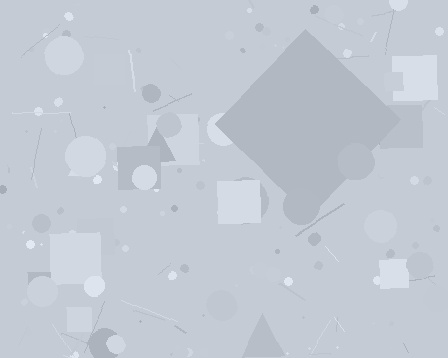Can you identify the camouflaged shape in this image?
The camouflaged shape is a diamond.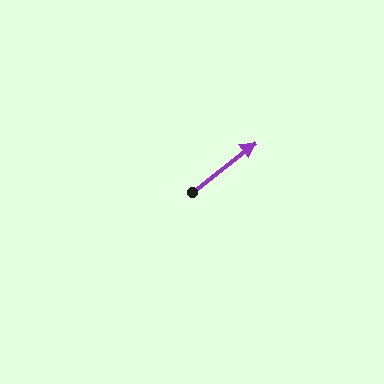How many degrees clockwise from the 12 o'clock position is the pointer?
Approximately 52 degrees.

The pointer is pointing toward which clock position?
Roughly 2 o'clock.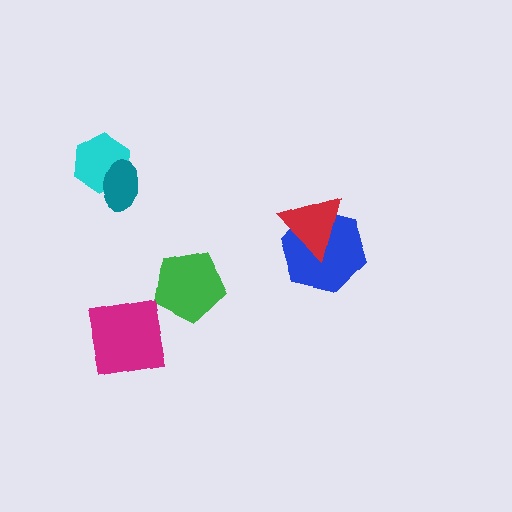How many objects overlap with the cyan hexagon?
1 object overlaps with the cyan hexagon.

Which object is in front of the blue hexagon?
The red triangle is in front of the blue hexagon.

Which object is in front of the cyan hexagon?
The teal ellipse is in front of the cyan hexagon.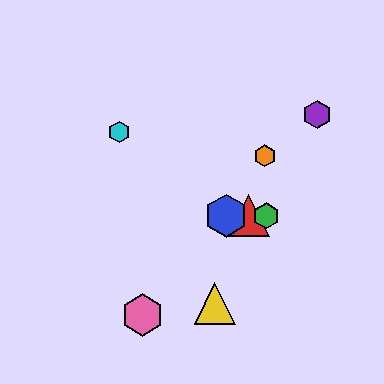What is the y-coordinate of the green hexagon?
The green hexagon is at y≈216.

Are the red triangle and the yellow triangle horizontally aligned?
No, the red triangle is at y≈216 and the yellow triangle is at y≈303.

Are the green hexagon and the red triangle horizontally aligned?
Yes, both are at y≈216.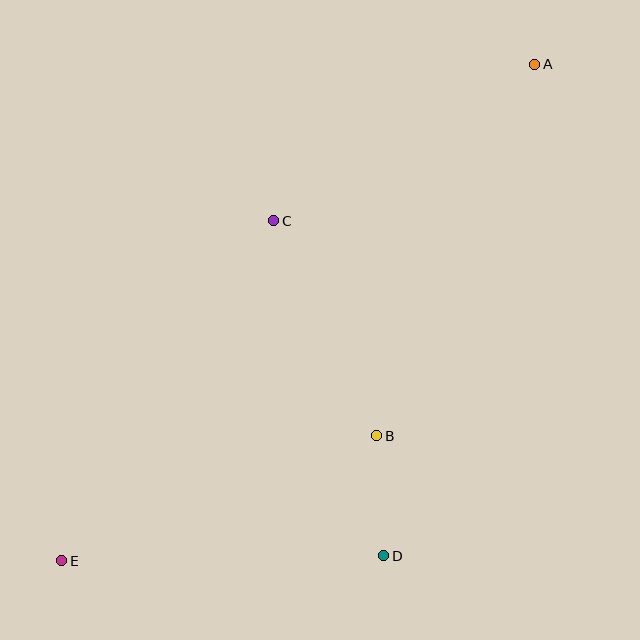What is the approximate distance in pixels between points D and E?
The distance between D and E is approximately 322 pixels.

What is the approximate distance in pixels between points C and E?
The distance between C and E is approximately 401 pixels.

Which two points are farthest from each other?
Points A and E are farthest from each other.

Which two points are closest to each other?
Points B and D are closest to each other.